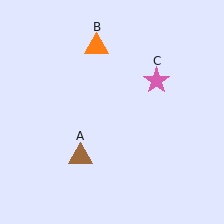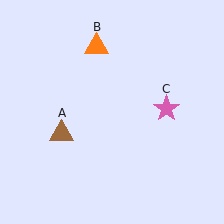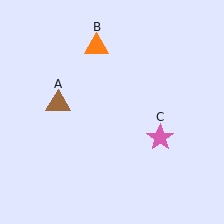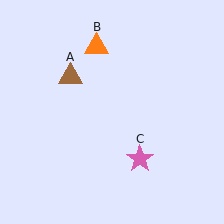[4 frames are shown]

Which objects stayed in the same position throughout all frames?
Orange triangle (object B) remained stationary.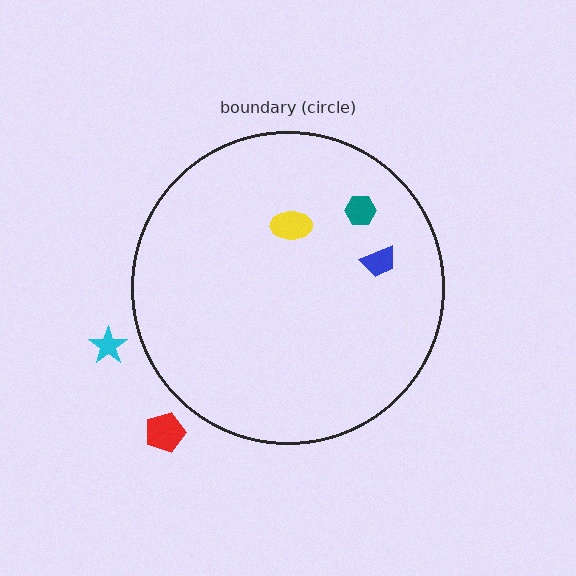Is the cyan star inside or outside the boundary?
Outside.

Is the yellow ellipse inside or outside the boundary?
Inside.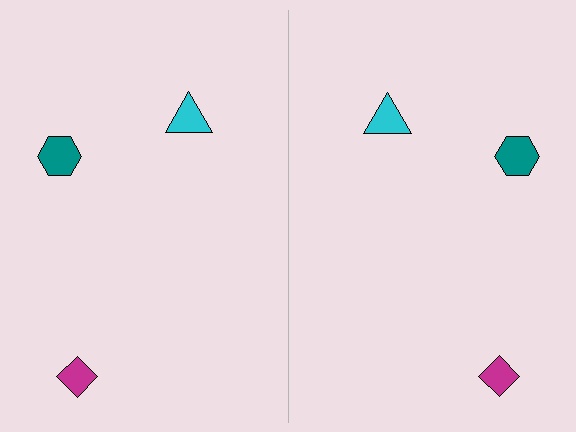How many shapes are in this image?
There are 6 shapes in this image.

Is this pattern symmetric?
Yes, this pattern has bilateral (reflection) symmetry.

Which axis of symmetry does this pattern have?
The pattern has a vertical axis of symmetry running through the center of the image.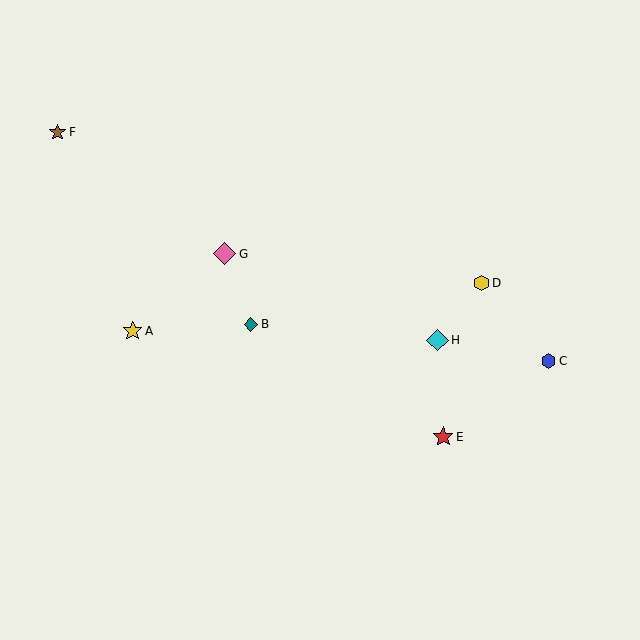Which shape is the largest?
The pink diamond (labeled G) is the largest.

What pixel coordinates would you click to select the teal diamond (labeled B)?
Click at (251, 324) to select the teal diamond B.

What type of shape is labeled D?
Shape D is a yellow hexagon.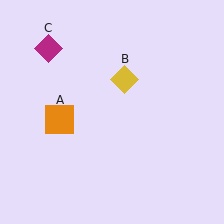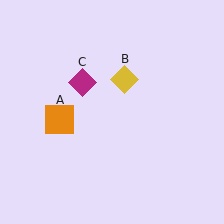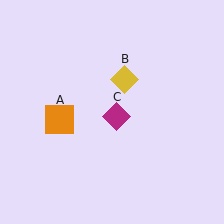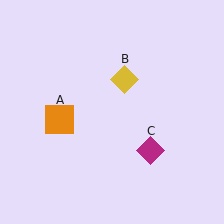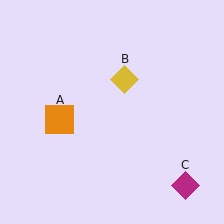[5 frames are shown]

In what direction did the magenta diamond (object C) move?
The magenta diamond (object C) moved down and to the right.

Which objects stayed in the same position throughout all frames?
Orange square (object A) and yellow diamond (object B) remained stationary.